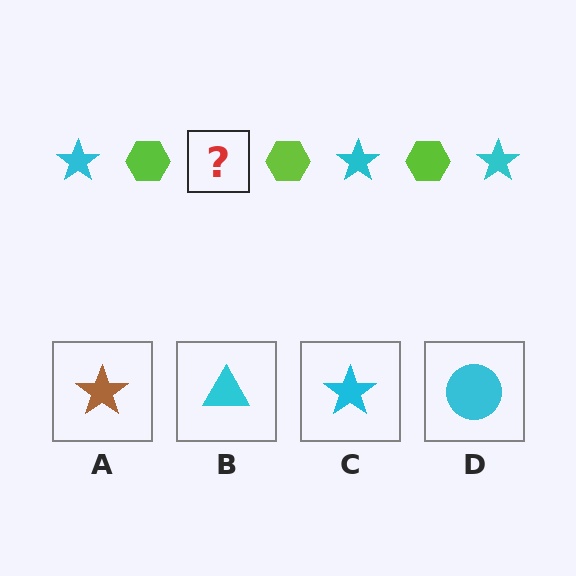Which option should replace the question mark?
Option C.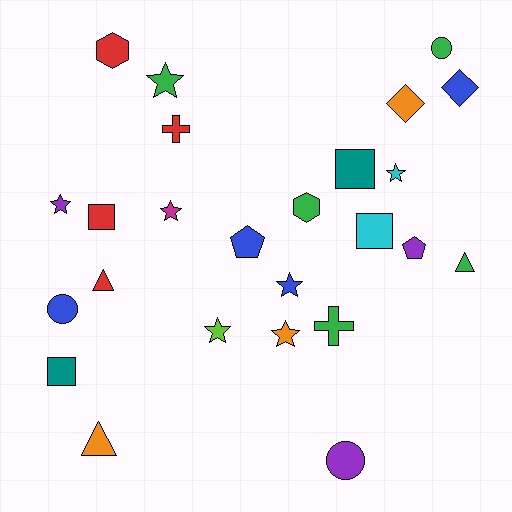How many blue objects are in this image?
There are 4 blue objects.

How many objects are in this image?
There are 25 objects.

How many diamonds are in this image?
There are 2 diamonds.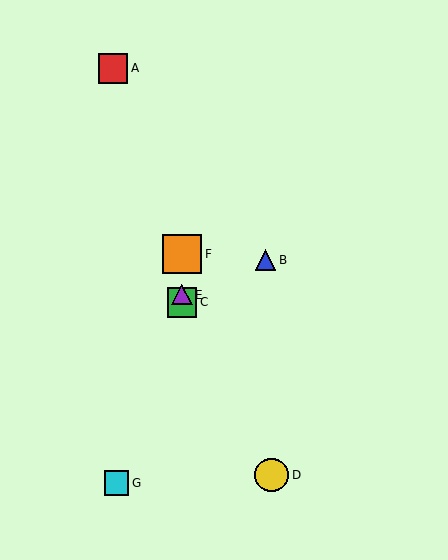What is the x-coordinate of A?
Object A is at x≈113.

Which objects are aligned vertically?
Objects C, E, F are aligned vertically.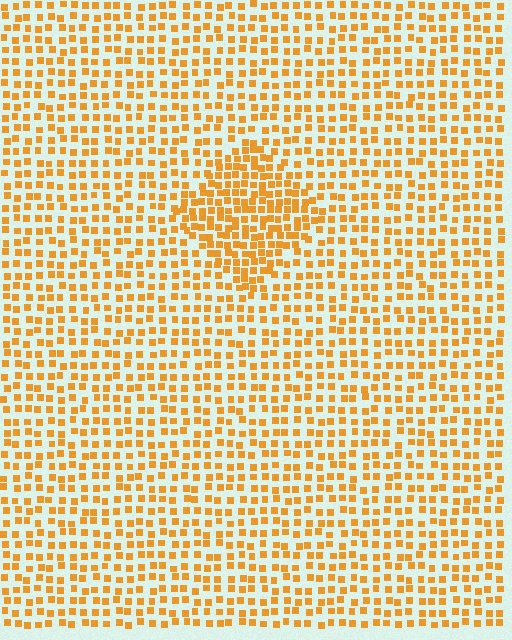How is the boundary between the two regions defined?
The boundary is defined by a change in element density (approximately 1.7x ratio). All elements are the same color, size, and shape.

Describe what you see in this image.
The image contains small orange elements arranged at two different densities. A diamond-shaped region is visible where the elements are more densely packed than the surrounding area.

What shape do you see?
I see a diamond.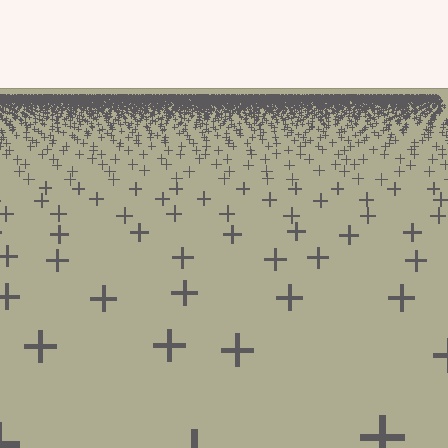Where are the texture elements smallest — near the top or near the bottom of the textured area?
Near the top.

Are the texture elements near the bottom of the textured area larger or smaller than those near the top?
Larger. Near the bottom, elements are closer to the viewer and appear at a bigger on-screen size.